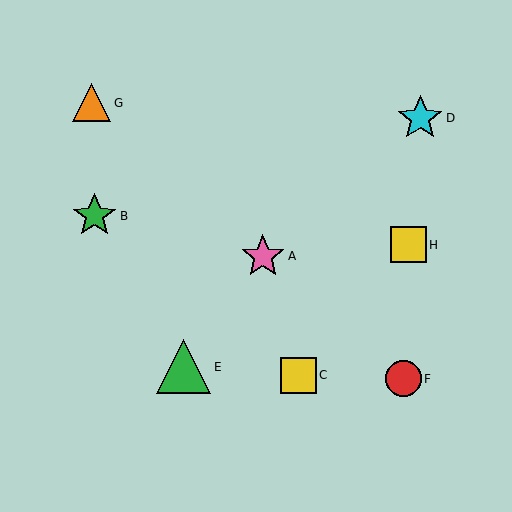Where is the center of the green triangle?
The center of the green triangle is at (184, 367).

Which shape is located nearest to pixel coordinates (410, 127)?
The cyan star (labeled D) at (420, 118) is nearest to that location.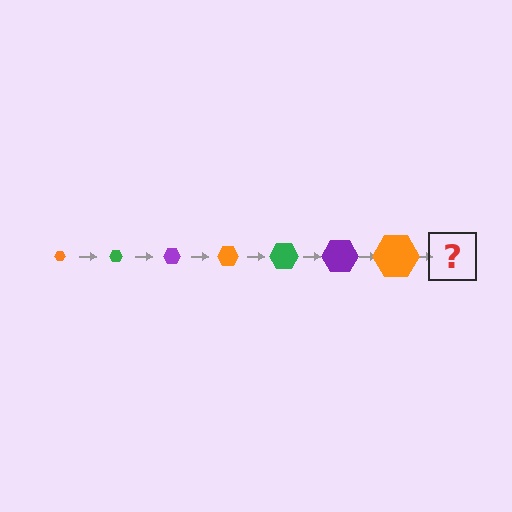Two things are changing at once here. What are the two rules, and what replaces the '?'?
The two rules are that the hexagon grows larger each step and the color cycles through orange, green, and purple. The '?' should be a green hexagon, larger than the previous one.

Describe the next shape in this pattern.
It should be a green hexagon, larger than the previous one.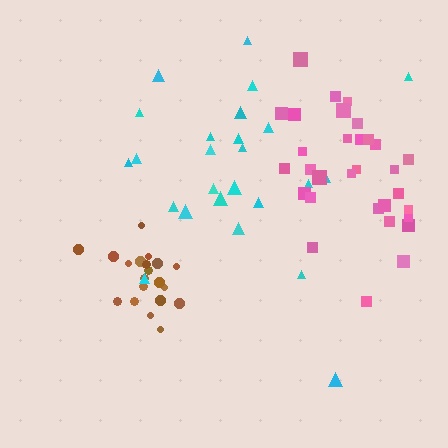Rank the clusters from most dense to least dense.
brown, pink, cyan.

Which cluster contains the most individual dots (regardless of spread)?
Pink (31).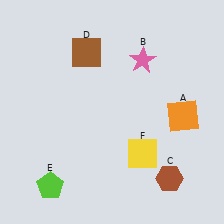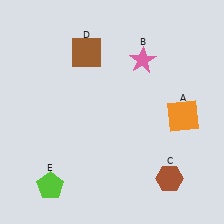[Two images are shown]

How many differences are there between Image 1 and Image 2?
There is 1 difference between the two images.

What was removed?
The yellow square (F) was removed in Image 2.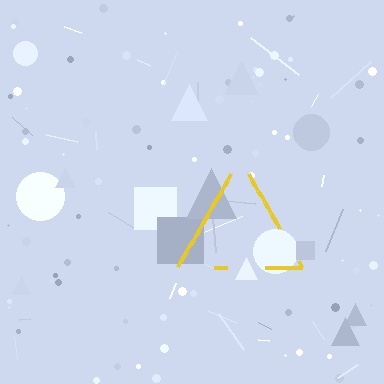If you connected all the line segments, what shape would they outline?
They would outline a triangle.